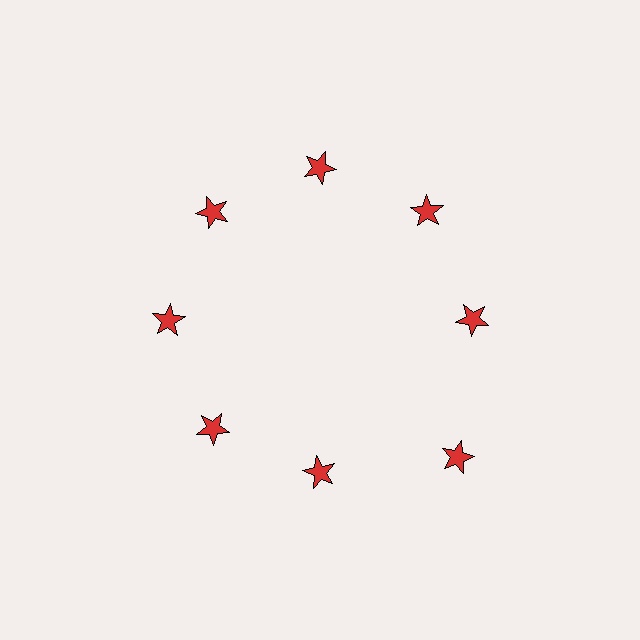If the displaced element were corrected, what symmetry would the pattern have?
It would have 8-fold rotational symmetry — the pattern would map onto itself every 45 degrees.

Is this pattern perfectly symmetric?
No. The 8 red stars are arranged in a ring, but one element near the 4 o'clock position is pushed outward from the center, breaking the 8-fold rotational symmetry.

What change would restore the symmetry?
The symmetry would be restored by moving it inward, back onto the ring so that all 8 stars sit at equal angles and equal distance from the center.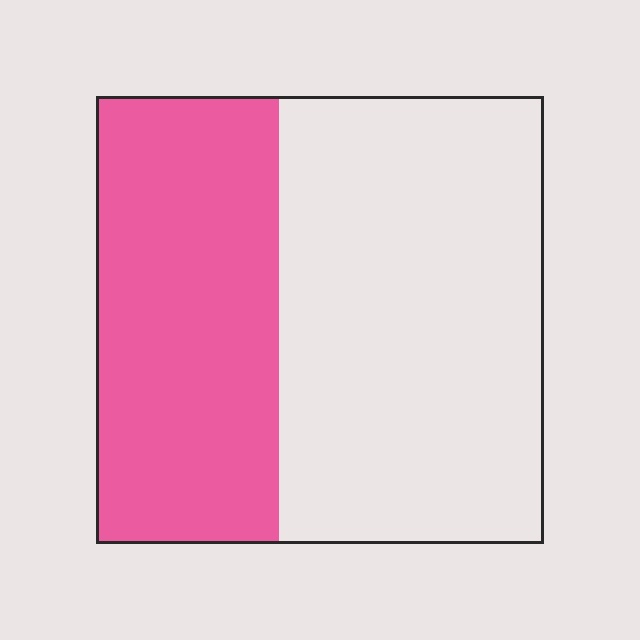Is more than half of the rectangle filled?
No.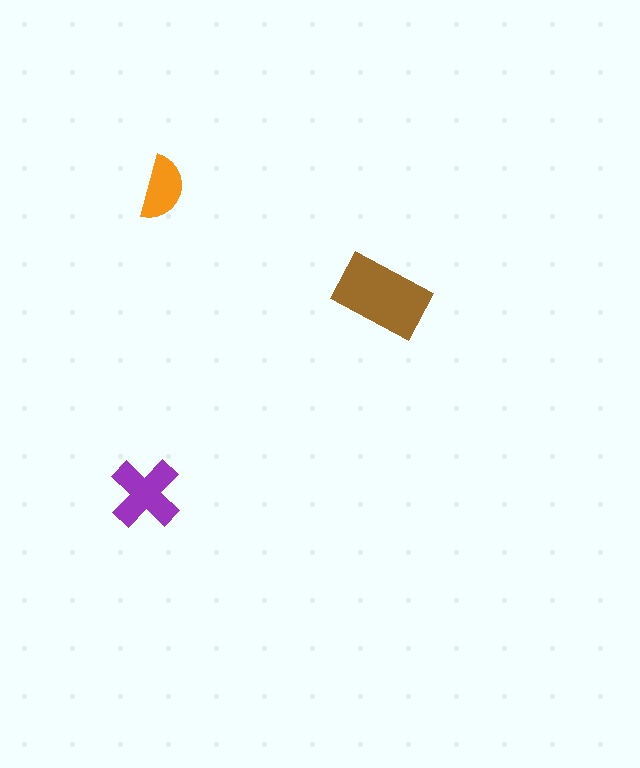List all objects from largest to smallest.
The brown rectangle, the purple cross, the orange semicircle.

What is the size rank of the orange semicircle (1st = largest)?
3rd.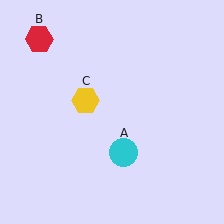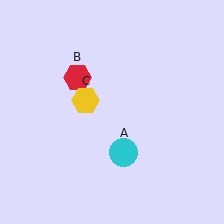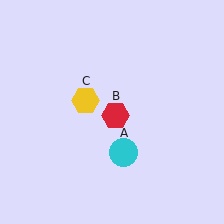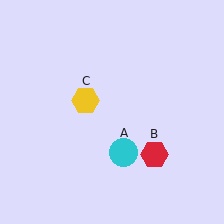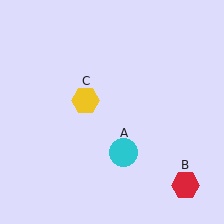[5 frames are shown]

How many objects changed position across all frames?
1 object changed position: red hexagon (object B).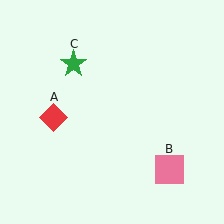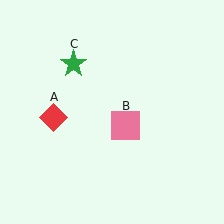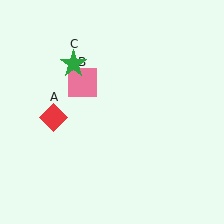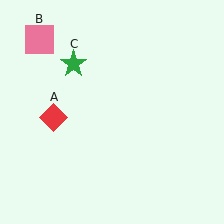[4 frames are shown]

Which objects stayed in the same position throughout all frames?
Red diamond (object A) and green star (object C) remained stationary.